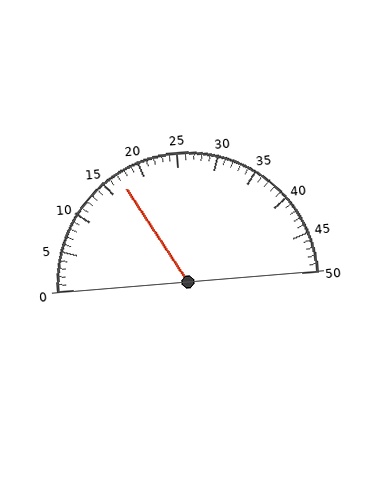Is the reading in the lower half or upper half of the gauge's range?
The reading is in the lower half of the range (0 to 50).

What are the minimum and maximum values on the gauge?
The gauge ranges from 0 to 50.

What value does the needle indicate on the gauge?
The needle indicates approximately 17.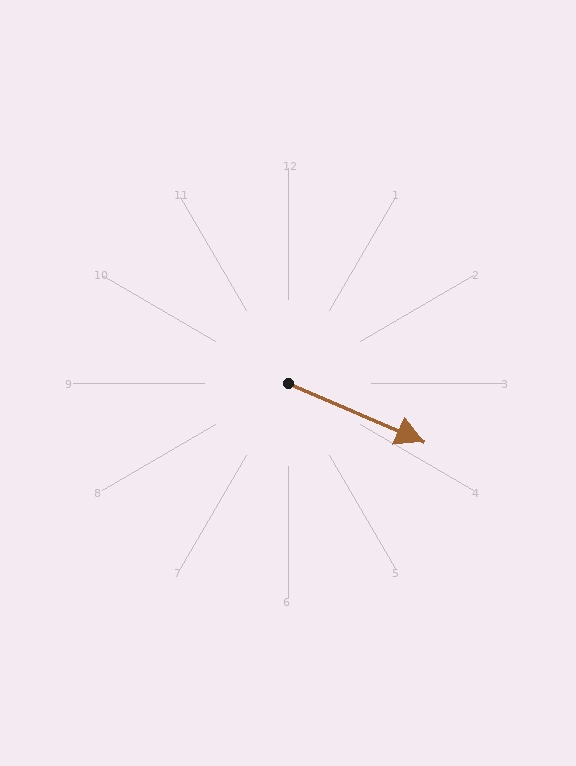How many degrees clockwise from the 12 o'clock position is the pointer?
Approximately 113 degrees.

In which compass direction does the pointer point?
Southeast.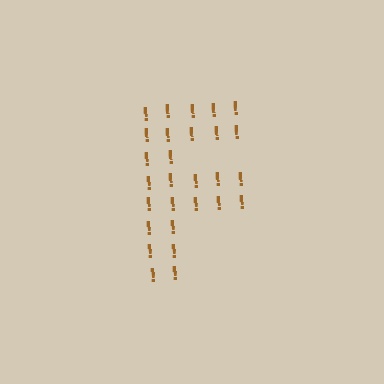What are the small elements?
The small elements are exclamation marks.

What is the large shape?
The large shape is the letter F.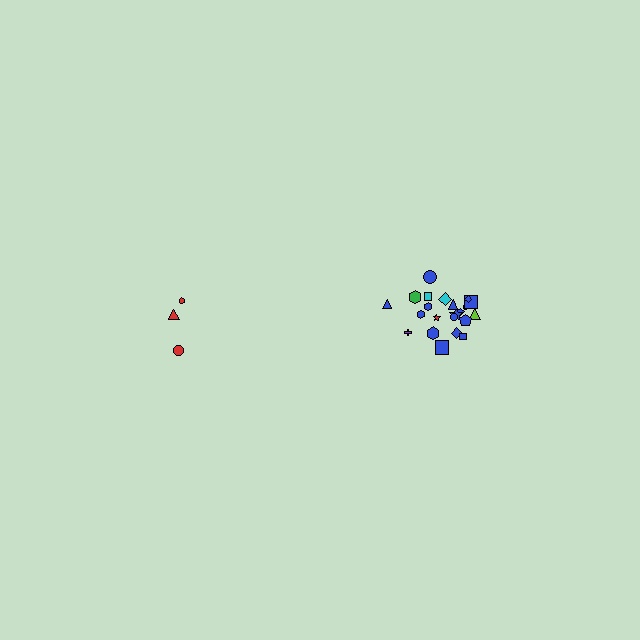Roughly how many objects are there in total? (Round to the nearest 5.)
Roughly 25 objects in total.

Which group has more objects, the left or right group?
The right group.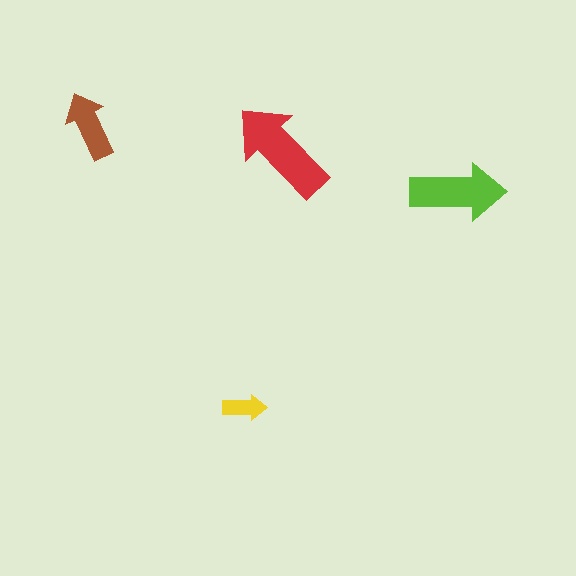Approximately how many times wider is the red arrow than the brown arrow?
About 1.5 times wider.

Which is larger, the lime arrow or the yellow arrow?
The lime one.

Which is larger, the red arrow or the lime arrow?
The red one.